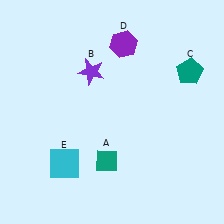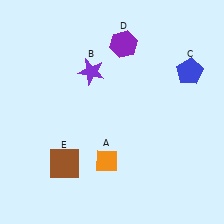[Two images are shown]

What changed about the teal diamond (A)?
In Image 1, A is teal. In Image 2, it changed to orange.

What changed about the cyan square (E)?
In Image 1, E is cyan. In Image 2, it changed to brown.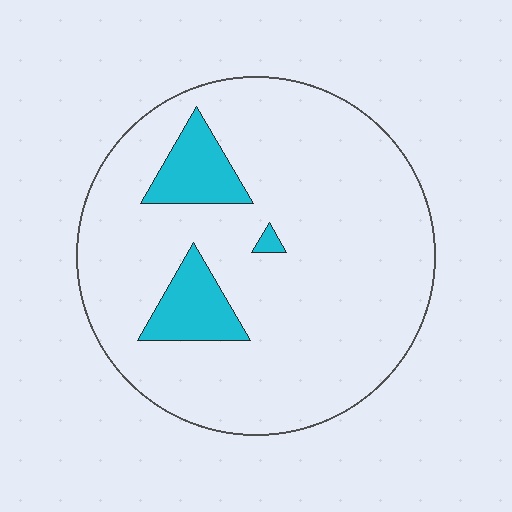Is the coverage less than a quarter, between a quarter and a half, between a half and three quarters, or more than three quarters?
Less than a quarter.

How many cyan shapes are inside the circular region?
3.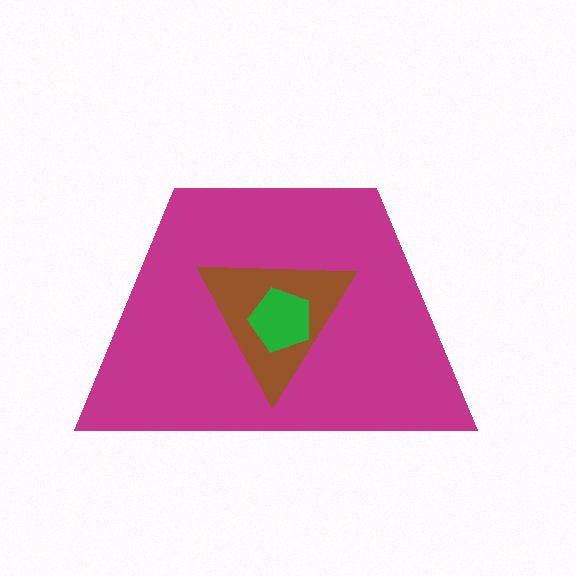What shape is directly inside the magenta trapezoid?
The brown triangle.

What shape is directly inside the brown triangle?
The green pentagon.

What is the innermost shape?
The green pentagon.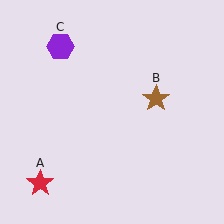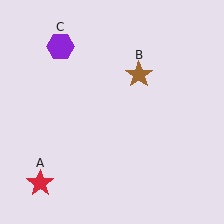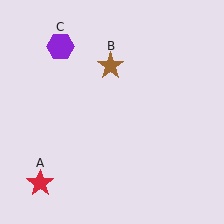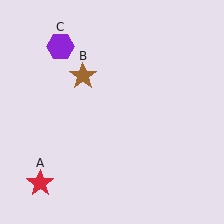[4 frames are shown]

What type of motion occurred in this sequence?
The brown star (object B) rotated counterclockwise around the center of the scene.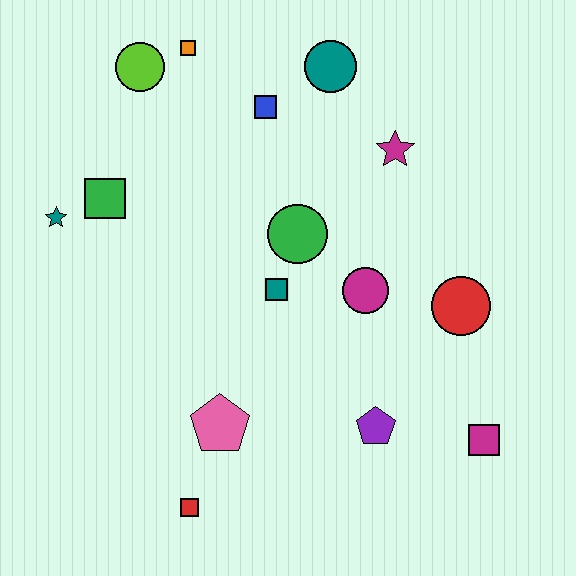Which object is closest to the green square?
The teal star is closest to the green square.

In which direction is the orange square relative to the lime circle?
The orange square is to the right of the lime circle.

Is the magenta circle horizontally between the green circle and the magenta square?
Yes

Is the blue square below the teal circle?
Yes